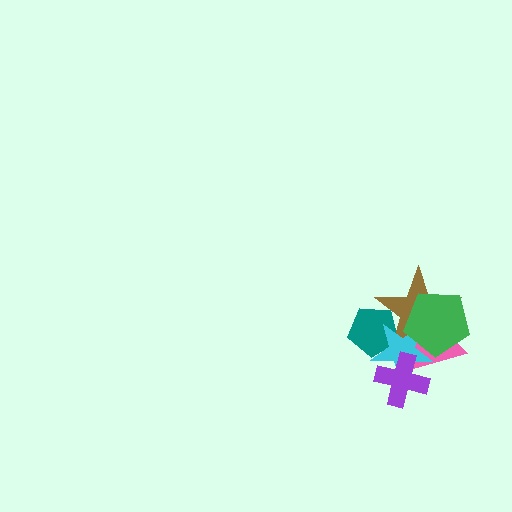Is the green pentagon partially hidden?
No, no other shape covers it.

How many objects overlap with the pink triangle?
5 objects overlap with the pink triangle.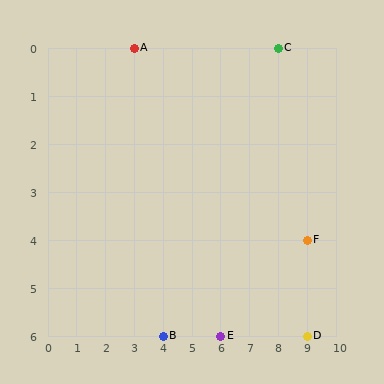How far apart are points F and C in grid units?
Points F and C are 1 column and 4 rows apart (about 4.1 grid units diagonally).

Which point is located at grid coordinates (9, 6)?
Point D is at (9, 6).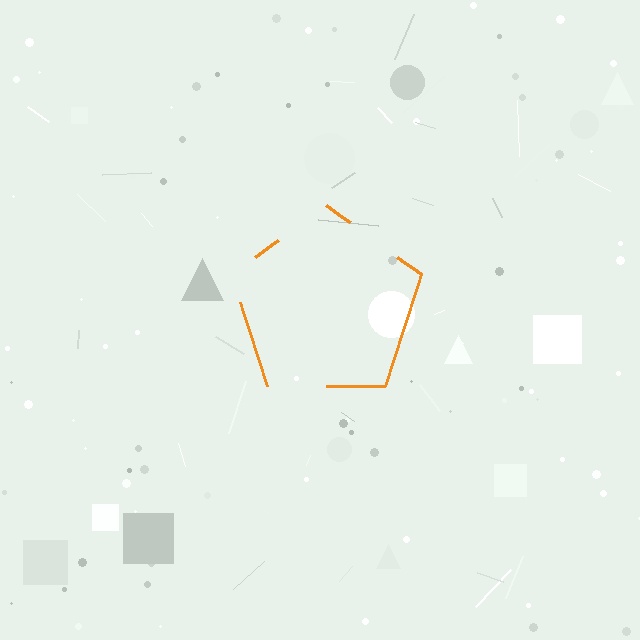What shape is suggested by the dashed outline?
The dashed outline suggests a pentagon.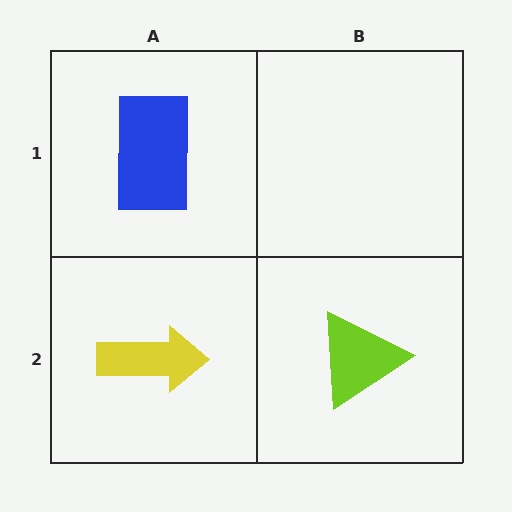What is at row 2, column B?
A lime triangle.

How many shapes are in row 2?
2 shapes.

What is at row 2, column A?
A yellow arrow.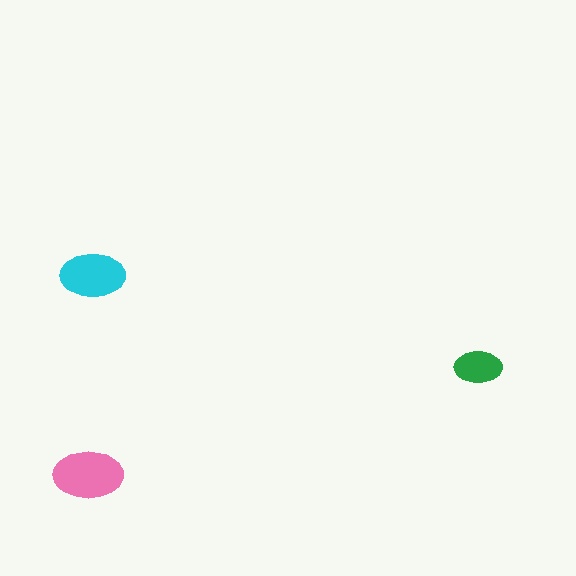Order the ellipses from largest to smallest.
the pink one, the cyan one, the green one.